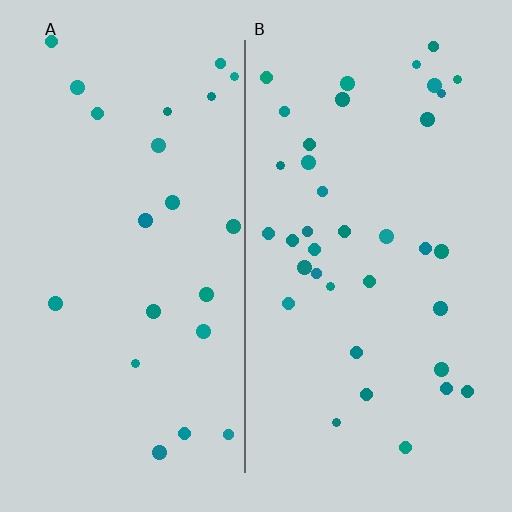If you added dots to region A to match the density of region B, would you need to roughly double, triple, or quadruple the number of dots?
Approximately double.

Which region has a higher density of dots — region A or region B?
B (the right).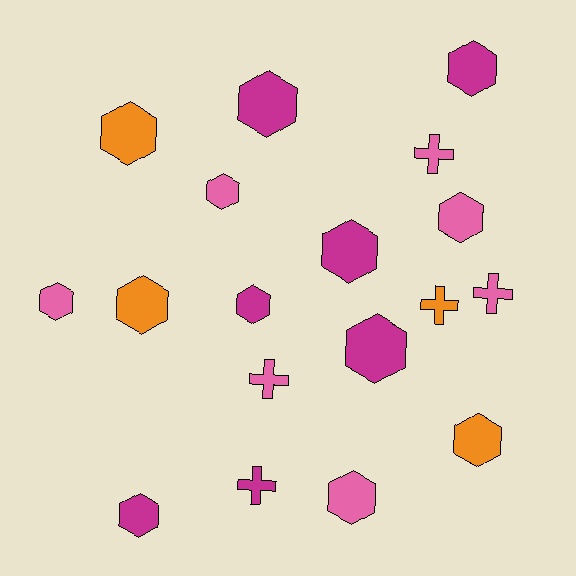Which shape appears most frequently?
Hexagon, with 13 objects.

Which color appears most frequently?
Magenta, with 7 objects.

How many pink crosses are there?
There are 3 pink crosses.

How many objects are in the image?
There are 18 objects.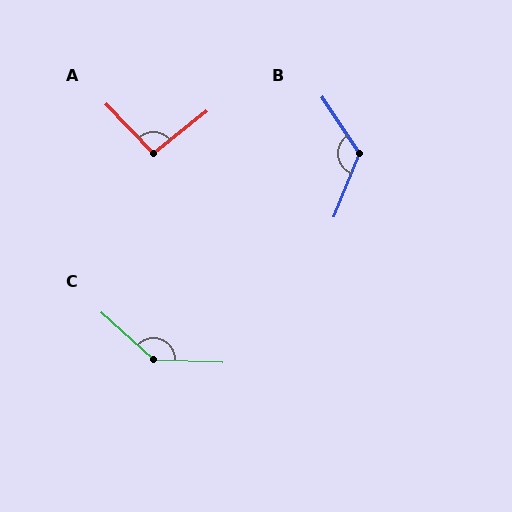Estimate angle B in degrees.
Approximately 125 degrees.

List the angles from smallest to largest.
A (95°), B (125°), C (140°).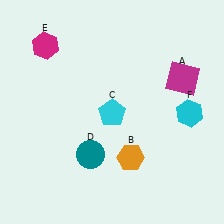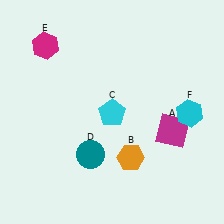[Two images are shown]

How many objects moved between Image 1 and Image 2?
1 object moved between the two images.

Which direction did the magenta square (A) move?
The magenta square (A) moved down.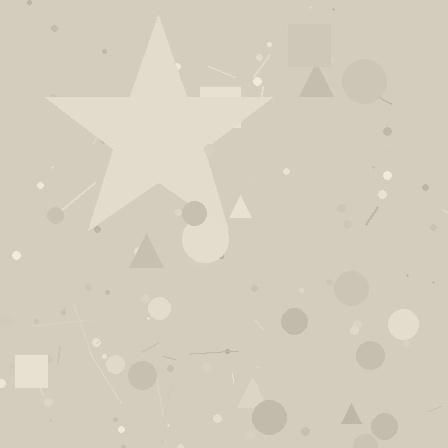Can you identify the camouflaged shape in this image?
The camouflaged shape is a star.